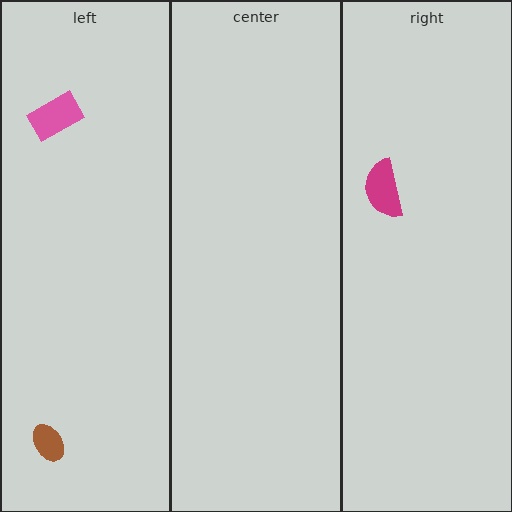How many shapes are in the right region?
1.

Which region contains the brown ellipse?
The left region.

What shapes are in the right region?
The magenta semicircle.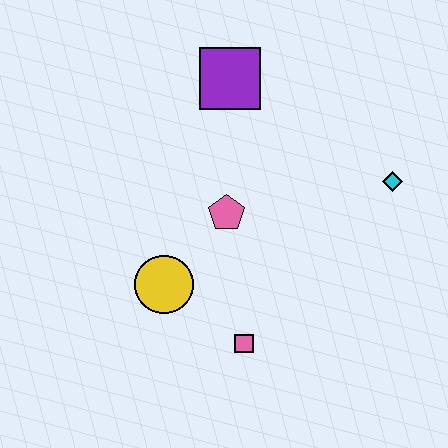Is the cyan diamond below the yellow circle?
No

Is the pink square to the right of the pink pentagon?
Yes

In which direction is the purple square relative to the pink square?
The purple square is above the pink square.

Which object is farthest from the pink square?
The purple square is farthest from the pink square.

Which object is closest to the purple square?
The pink pentagon is closest to the purple square.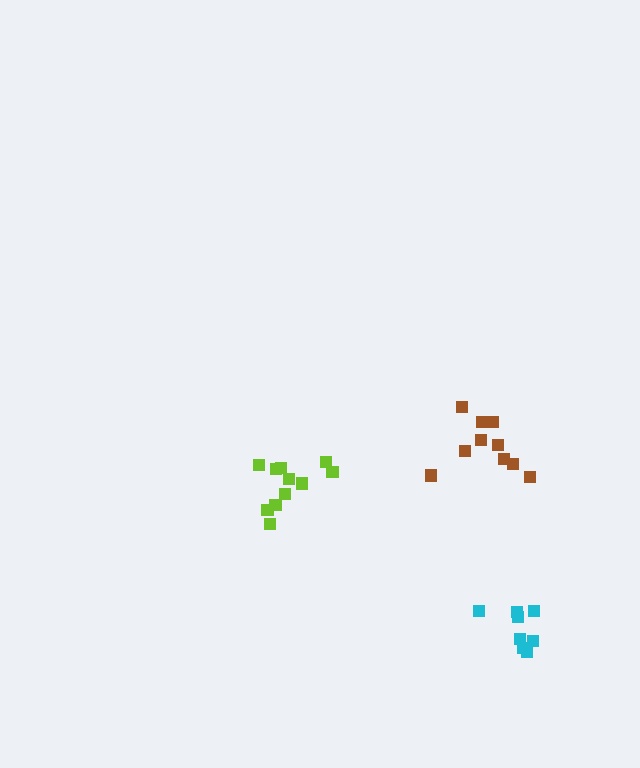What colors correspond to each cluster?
The clusters are colored: brown, lime, cyan.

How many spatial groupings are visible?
There are 3 spatial groupings.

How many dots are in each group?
Group 1: 10 dots, Group 2: 11 dots, Group 3: 8 dots (29 total).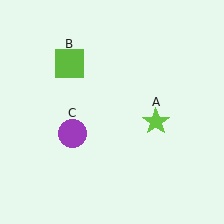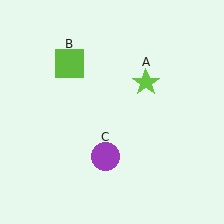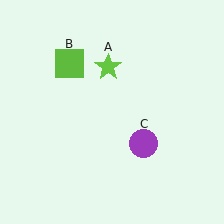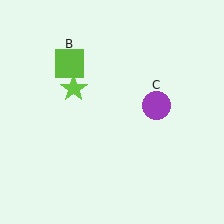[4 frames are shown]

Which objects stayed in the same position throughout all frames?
Lime square (object B) remained stationary.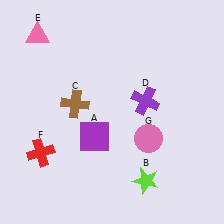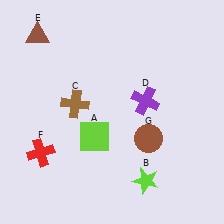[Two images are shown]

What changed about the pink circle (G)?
In Image 1, G is pink. In Image 2, it changed to brown.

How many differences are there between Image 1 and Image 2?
There are 3 differences between the two images.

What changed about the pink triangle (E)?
In Image 1, E is pink. In Image 2, it changed to brown.